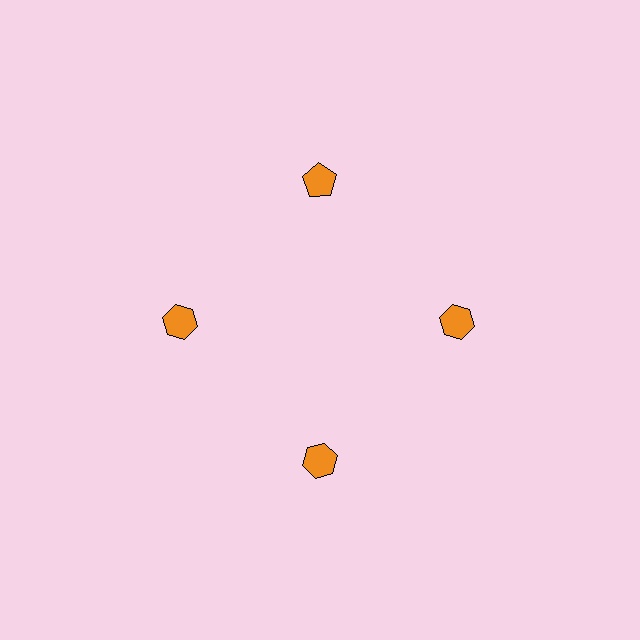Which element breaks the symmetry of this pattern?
The orange pentagon at roughly the 12 o'clock position breaks the symmetry. All other shapes are orange hexagons.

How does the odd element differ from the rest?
It has a different shape: pentagon instead of hexagon.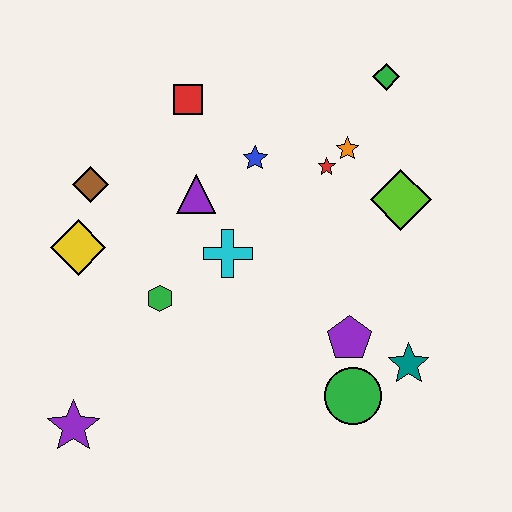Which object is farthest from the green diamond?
The purple star is farthest from the green diamond.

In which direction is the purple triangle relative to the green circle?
The purple triangle is above the green circle.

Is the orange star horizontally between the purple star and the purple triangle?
No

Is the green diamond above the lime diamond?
Yes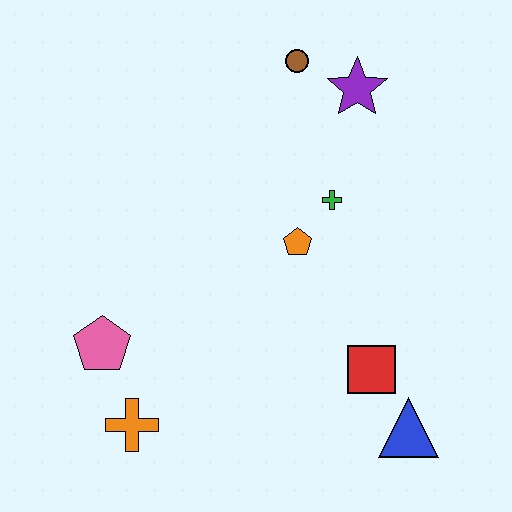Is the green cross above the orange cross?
Yes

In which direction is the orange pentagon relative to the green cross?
The orange pentagon is below the green cross.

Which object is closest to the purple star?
The brown circle is closest to the purple star.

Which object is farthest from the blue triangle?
The brown circle is farthest from the blue triangle.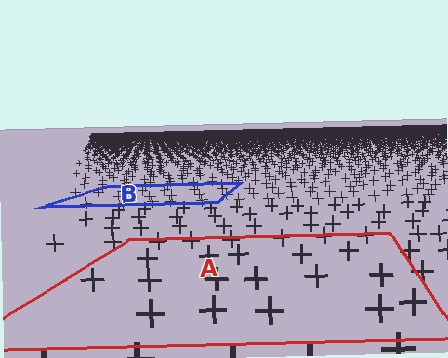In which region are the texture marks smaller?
The texture marks are smaller in region B, because it is farther away.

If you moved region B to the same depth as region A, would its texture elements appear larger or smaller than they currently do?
They would appear larger. At a closer depth, the same texture elements are projected at a bigger on-screen size.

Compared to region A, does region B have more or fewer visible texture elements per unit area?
Region B has more texture elements per unit area — they are packed more densely because it is farther away.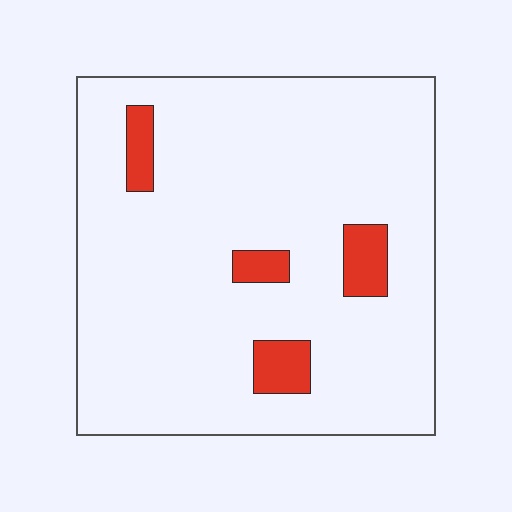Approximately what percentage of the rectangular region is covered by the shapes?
Approximately 10%.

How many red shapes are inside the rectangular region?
4.